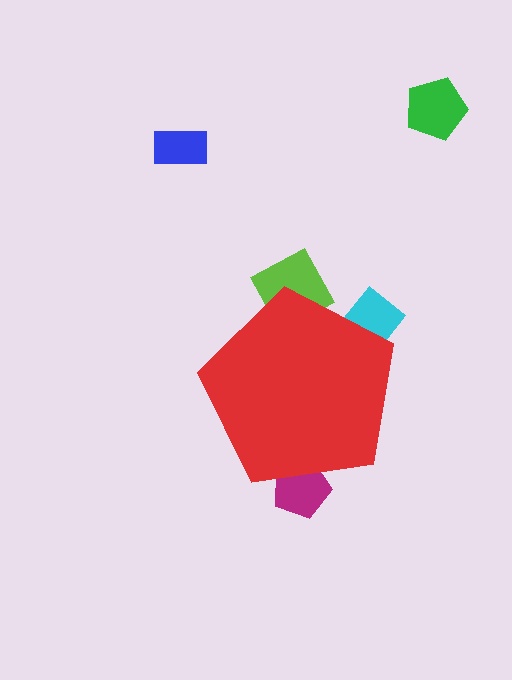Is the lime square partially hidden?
Yes, the lime square is partially hidden behind the red pentagon.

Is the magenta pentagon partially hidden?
Yes, the magenta pentagon is partially hidden behind the red pentagon.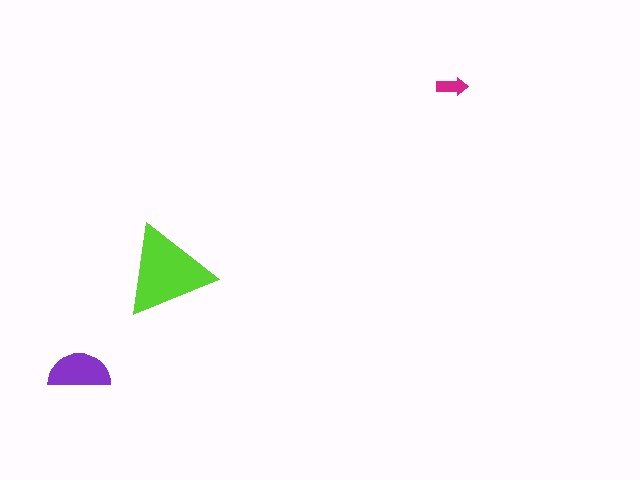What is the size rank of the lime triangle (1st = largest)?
1st.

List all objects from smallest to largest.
The magenta arrow, the purple semicircle, the lime triangle.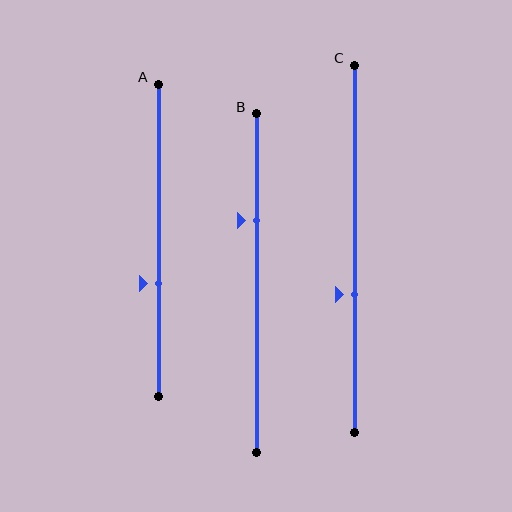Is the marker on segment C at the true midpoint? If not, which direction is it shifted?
No, the marker on segment C is shifted downward by about 13% of the segment length.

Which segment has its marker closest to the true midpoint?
Segment C has its marker closest to the true midpoint.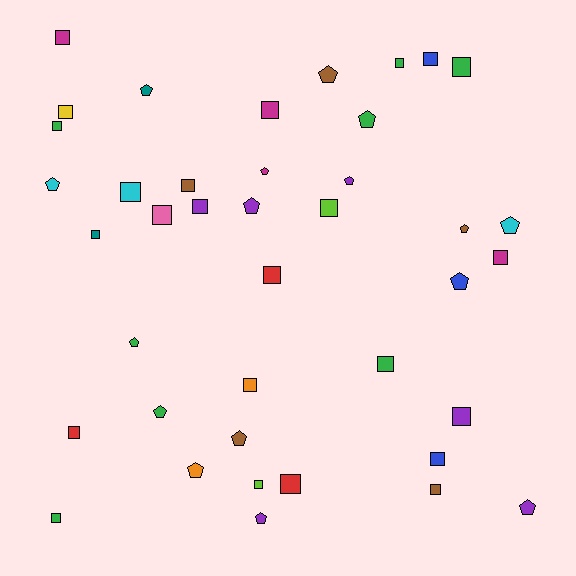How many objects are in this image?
There are 40 objects.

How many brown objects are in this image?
There are 5 brown objects.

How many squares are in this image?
There are 24 squares.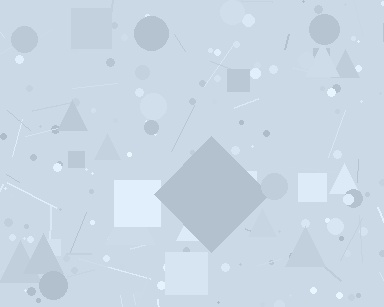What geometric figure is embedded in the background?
A diamond is embedded in the background.